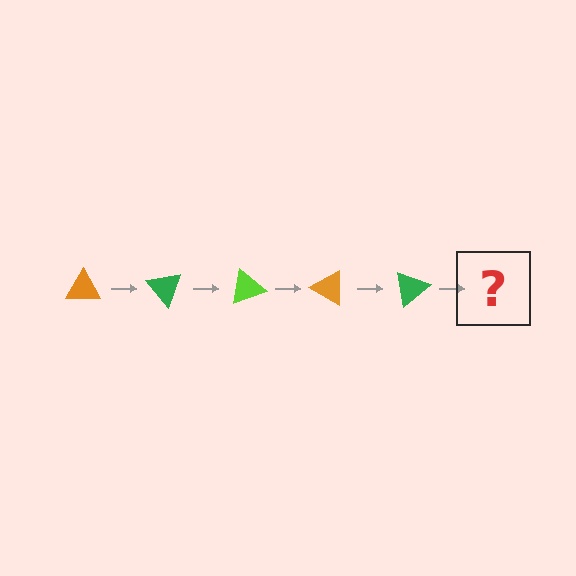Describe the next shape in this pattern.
It should be a lime triangle, rotated 250 degrees from the start.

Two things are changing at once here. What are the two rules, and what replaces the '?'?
The two rules are that it rotates 50 degrees each step and the color cycles through orange, green, and lime. The '?' should be a lime triangle, rotated 250 degrees from the start.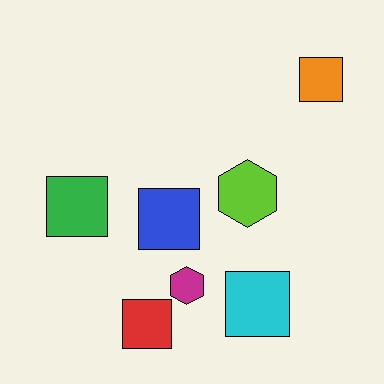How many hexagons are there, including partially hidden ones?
There are 2 hexagons.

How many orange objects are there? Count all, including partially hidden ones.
There is 1 orange object.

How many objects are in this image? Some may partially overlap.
There are 7 objects.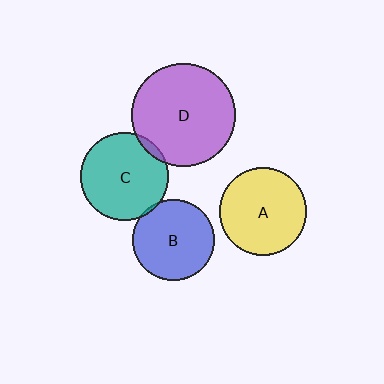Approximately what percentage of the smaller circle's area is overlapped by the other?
Approximately 5%.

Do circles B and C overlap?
Yes.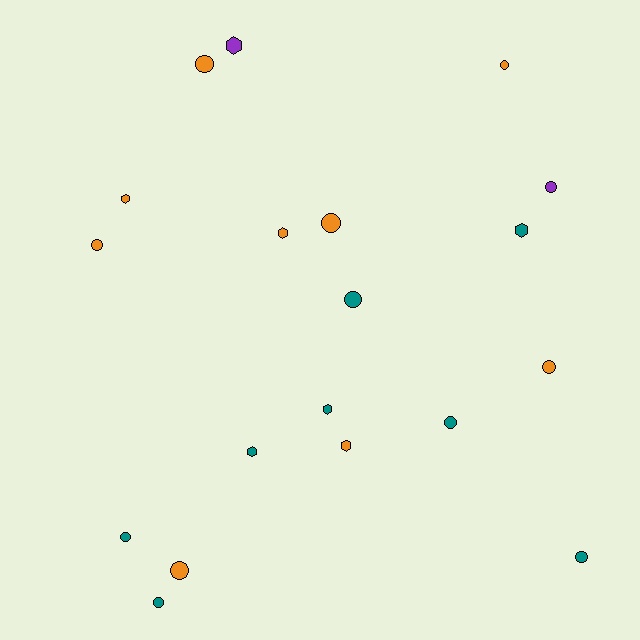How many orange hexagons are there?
There are 3 orange hexagons.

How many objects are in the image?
There are 19 objects.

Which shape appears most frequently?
Circle, with 12 objects.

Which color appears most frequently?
Orange, with 9 objects.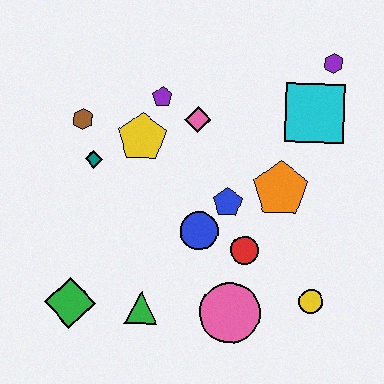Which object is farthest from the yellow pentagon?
The yellow circle is farthest from the yellow pentagon.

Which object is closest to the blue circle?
The blue pentagon is closest to the blue circle.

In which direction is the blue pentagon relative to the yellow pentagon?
The blue pentagon is to the right of the yellow pentagon.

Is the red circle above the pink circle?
Yes